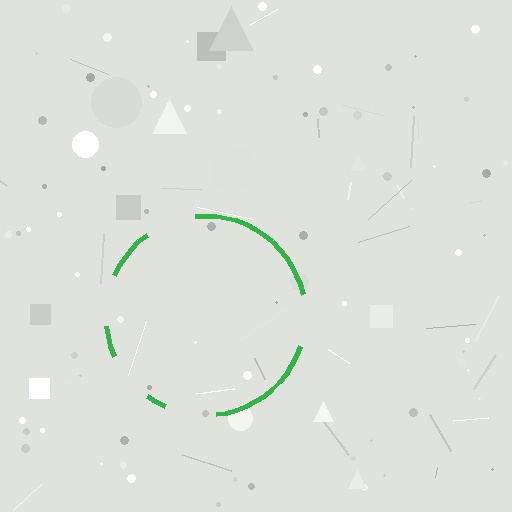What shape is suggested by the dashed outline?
The dashed outline suggests a circle.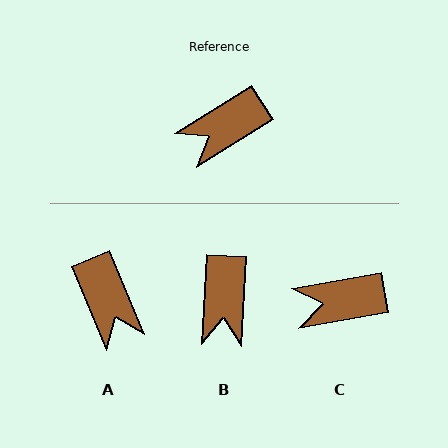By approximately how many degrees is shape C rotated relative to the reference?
Approximately 22 degrees clockwise.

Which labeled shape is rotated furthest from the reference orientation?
A, about 81 degrees away.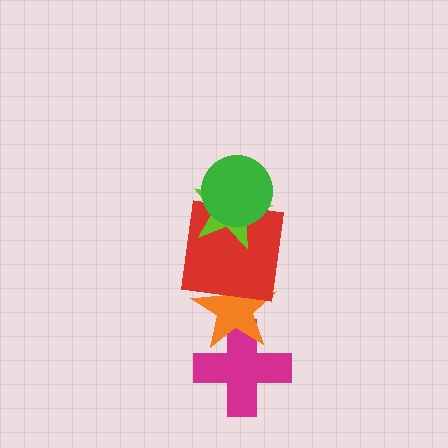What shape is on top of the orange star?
The red square is on top of the orange star.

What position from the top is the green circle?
The green circle is 1st from the top.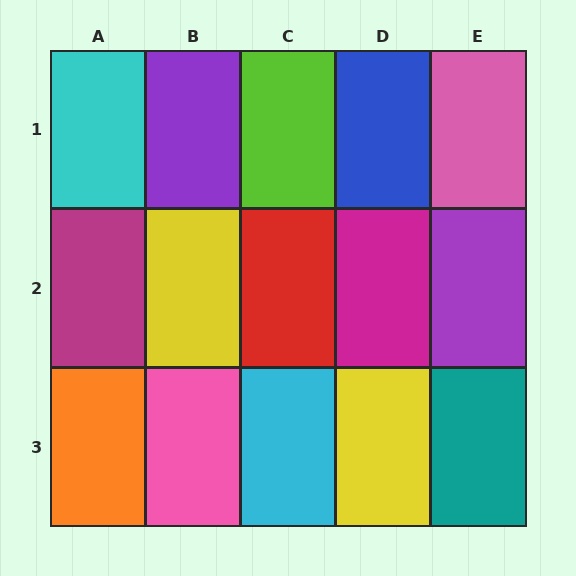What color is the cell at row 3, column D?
Yellow.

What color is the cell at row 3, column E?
Teal.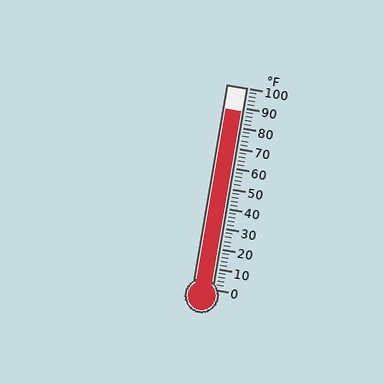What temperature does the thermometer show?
The thermometer shows approximately 88°F.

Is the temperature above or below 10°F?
The temperature is above 10°F.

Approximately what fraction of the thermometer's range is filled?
The thermometer is filled to approximately 90% of its range.